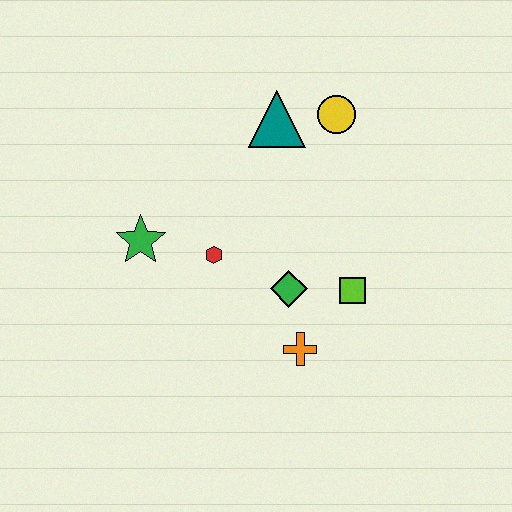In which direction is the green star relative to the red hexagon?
The green star is to the left of the red hexagon.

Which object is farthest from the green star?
The yellow circle is farthest from the green star.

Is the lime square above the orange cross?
Yes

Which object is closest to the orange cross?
The green diamond is closest to the orange cross.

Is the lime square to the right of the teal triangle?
Yes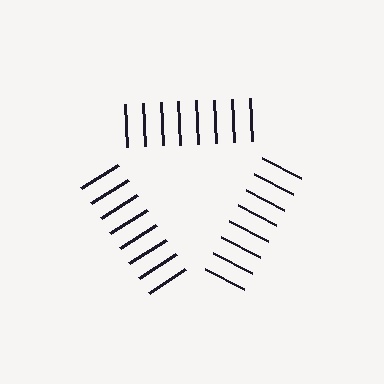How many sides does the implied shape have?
3 sides — the line-ends trace a triangle.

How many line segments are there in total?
24 — 8 along each of the 3 edges.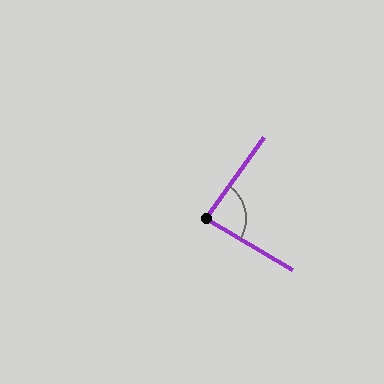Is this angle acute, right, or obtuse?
It is acute.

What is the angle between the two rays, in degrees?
Approximately 85 degrees.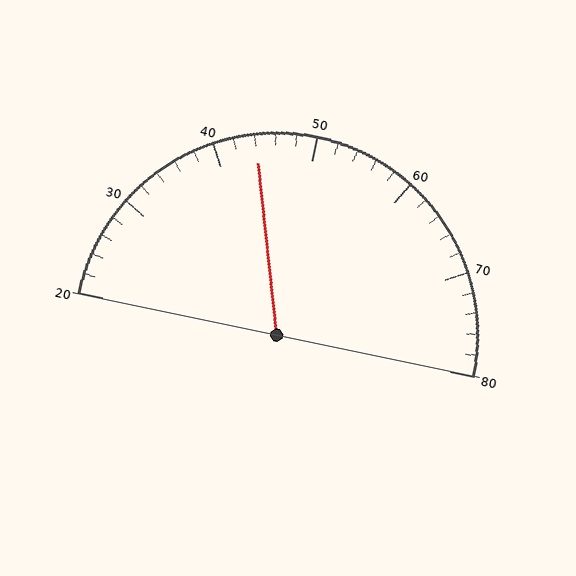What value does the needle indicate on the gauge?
The needle indicates approximately 44.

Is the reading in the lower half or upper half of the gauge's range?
The reading is in the lower half of the range (20 to 80).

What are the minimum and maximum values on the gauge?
The gauge ranges from 20 to 80.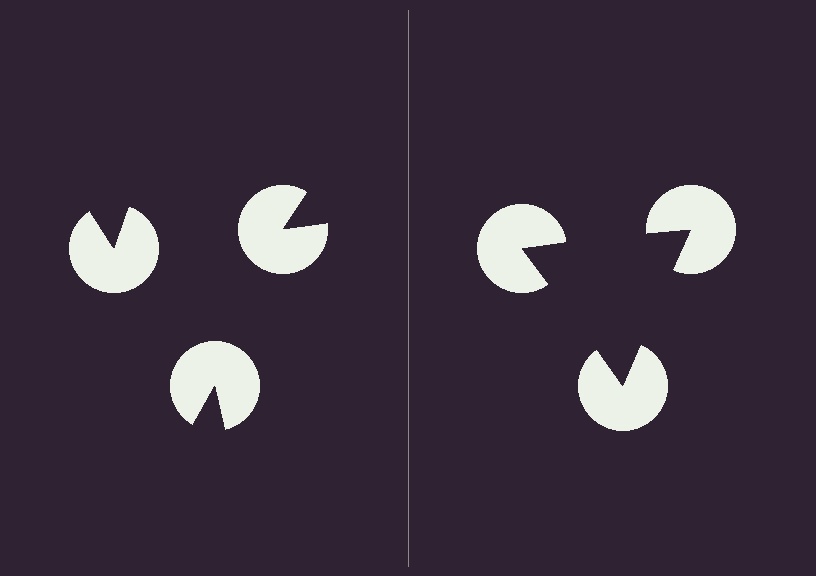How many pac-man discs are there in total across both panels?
6 — 3 on each side.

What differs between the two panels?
The pac-man discs are positioned identically on both sides; only the wedge orientations differ. On the right they align to a triangle; on the left they are misaligned.